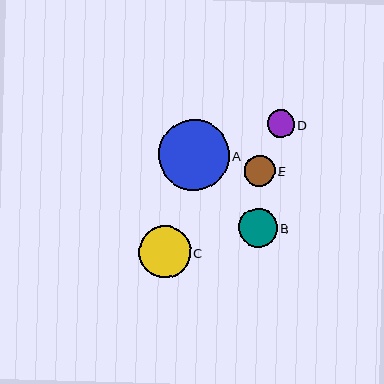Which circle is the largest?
Circle A is the largest with a size of approximately 71 pixels.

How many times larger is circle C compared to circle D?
Circle C is approximately 1.9 times the size of circle D.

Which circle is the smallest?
Circle D is the smallest with a size of approximately 27 pixels.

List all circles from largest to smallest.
From largest to smallest: A, C, B, E, D.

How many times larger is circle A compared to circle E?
Circle A is approximately 2.3 times the size of circle E.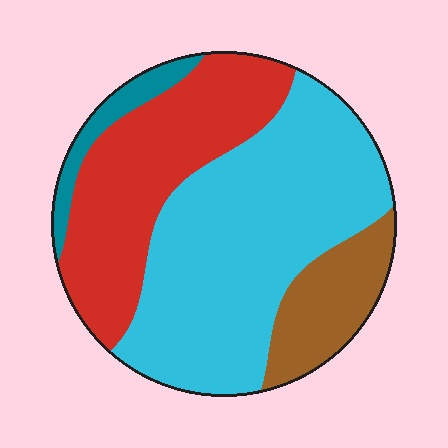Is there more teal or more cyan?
Cyan.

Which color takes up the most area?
Cyan, at roughly 50%.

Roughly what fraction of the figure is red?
Red covers 31% of the figure.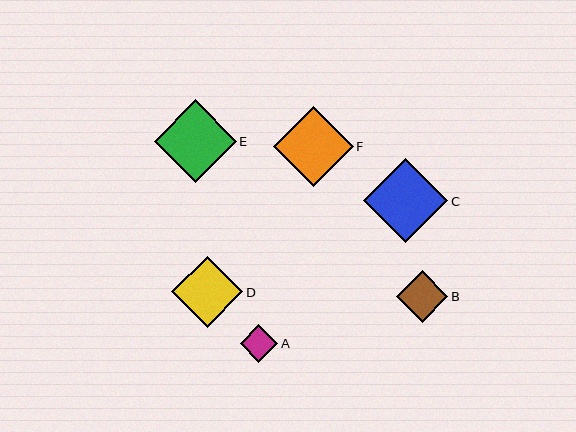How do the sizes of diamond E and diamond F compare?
Diamond E and diamond F are approximately the same size.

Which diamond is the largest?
Diamond C is the largest with a size of approximately 84 pixels.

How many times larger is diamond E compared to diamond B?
Diamond E is approximately 1.6 times the size of diamond B.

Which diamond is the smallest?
Diamond A is the smallest with a size of approximately 37 pixels.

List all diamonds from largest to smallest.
From largest to smallest: C, E, F, D, B, A.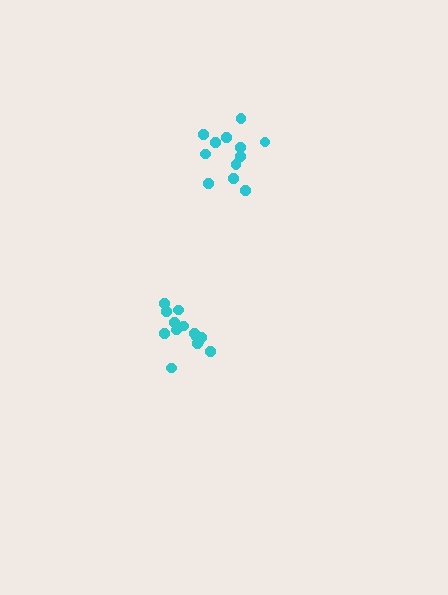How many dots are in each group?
Group 1: 12 dots, Group 2: 14 dots (26 total).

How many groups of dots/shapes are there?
There are 2 groups.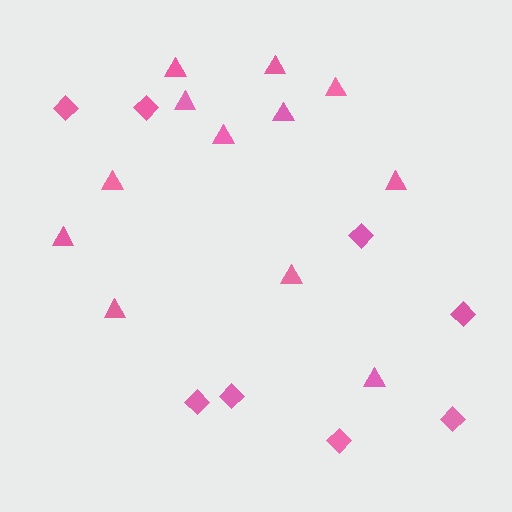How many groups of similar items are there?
There are 2 groups: one group of triangles (12) and one group of diamonds (8).